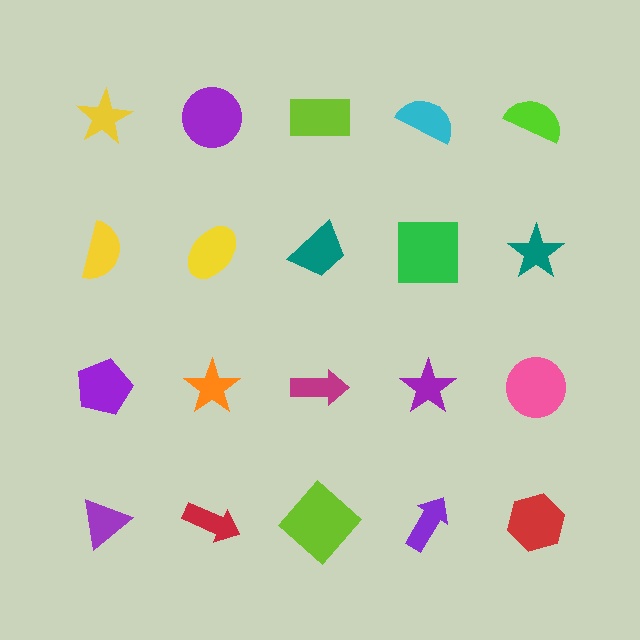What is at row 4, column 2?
A red arrow.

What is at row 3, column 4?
A purple star.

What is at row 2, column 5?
A teal star.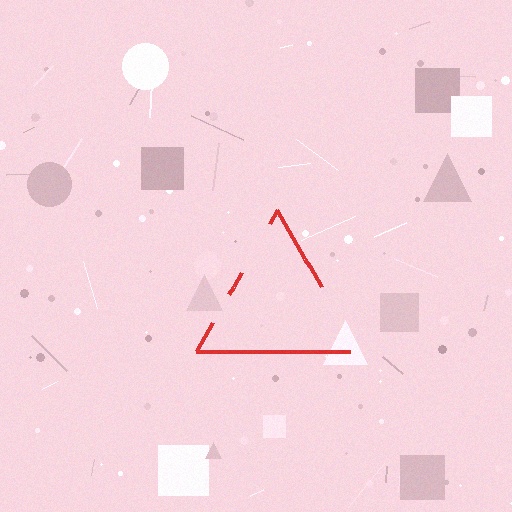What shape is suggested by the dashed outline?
The dashed outline suggests a triangle.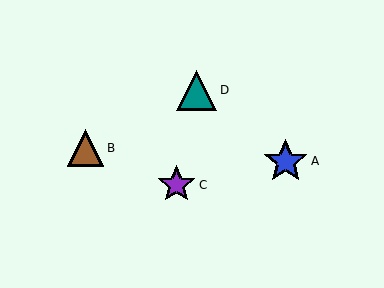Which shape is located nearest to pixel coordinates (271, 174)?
The blue star (labeled A) at (286, 161) is nearest to that location.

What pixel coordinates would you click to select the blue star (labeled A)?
Click at (286, 161) to select the blue star A.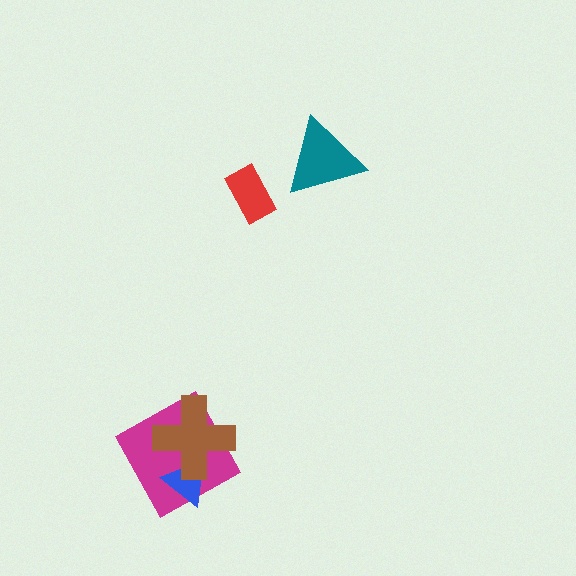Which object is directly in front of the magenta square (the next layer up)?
The blue triangle is directly in front of the magenta square.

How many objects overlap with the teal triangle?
0 objects overlap with the teal triangle.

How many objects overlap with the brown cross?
2 objects overlap with the brown cross.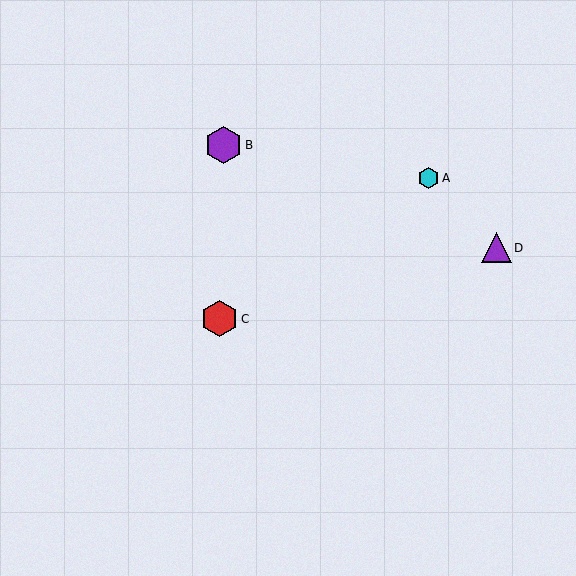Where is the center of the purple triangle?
The center of the purple triangle is at (496, 248).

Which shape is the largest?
The purple hexagon (labeled B) is the largest.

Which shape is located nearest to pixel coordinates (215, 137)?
The purple hexagon (labeled B) at (223, 145) is nearest to that location.